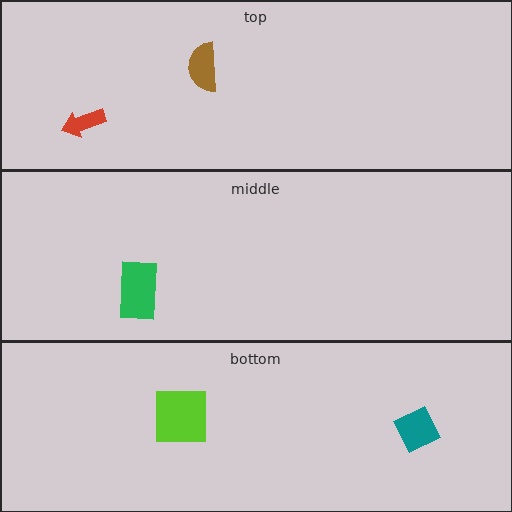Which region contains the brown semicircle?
The top region.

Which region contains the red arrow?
The top region.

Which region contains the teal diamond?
The bottom region.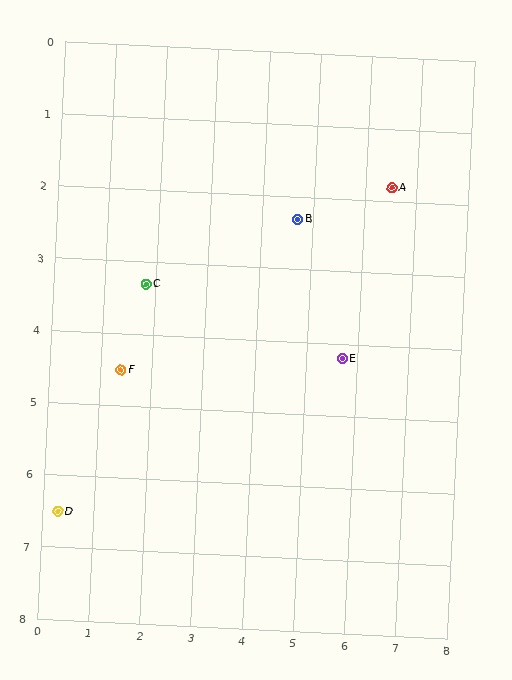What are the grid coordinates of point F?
Point F is at approximately (1.4, 4.5).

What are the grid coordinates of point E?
Point E is at approximately (5.7, 4.2).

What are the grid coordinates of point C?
Point C is at approximately (1.8, 3.3).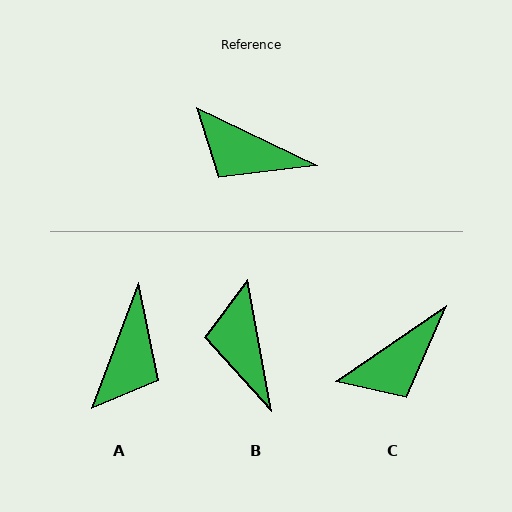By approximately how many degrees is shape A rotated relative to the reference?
Approximately 95 degrees counter-clockwise.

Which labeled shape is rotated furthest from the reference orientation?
A, about 95 degrees away.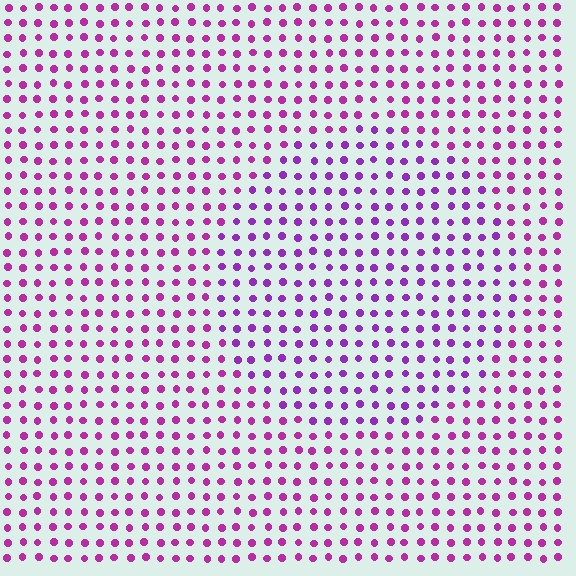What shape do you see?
I see a circle.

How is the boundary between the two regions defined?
The boundary is defined purely by a slight shift in hue (about 26 degrees). Spacing, size, and orientation are identical on both sides.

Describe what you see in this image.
The image is filled with small magenta elements in a uniform arrangement. A circle-shaped region is visible where the elements are tinted to a slightly different hue, forming a subtle color boundary.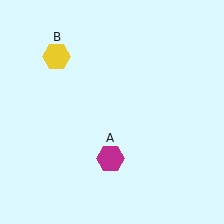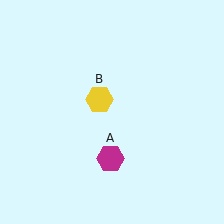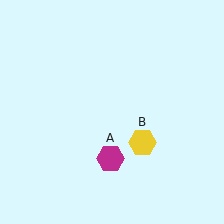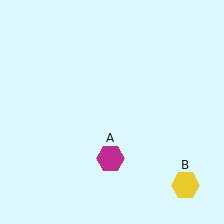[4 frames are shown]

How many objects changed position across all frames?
1 object changed position: yellow hexagon (object B).